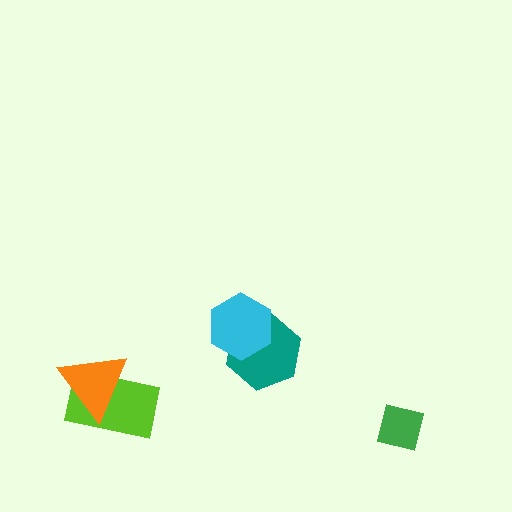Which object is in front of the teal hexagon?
The cyan hexagon is in front of the teal hexagon.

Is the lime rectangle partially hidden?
Yes, it is partially covered by another shape.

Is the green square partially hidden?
No, no other shape covers it.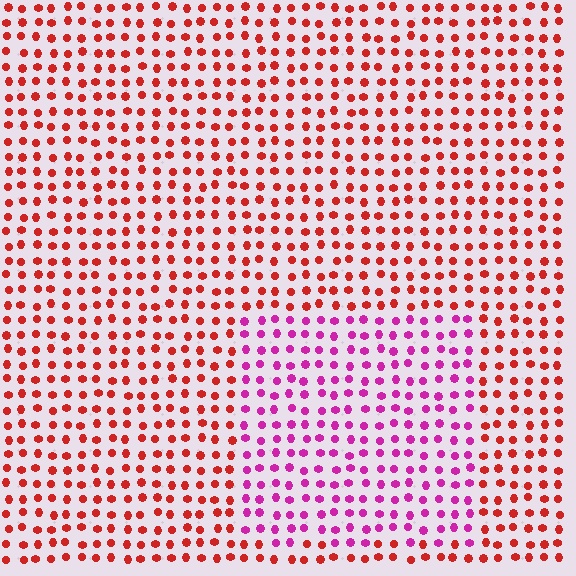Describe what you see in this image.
The image is filled with small red elements in a uniform arrangement. A rectangle-shaped region is visible where the elements are tinted to a slightly different hue, forming a subtle color boundary.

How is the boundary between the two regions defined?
The boundary is defined purely by a slight shift in hue (about 48 degrees). Spacing, size, and orientation are identical on both sides.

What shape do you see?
I see a rectangle.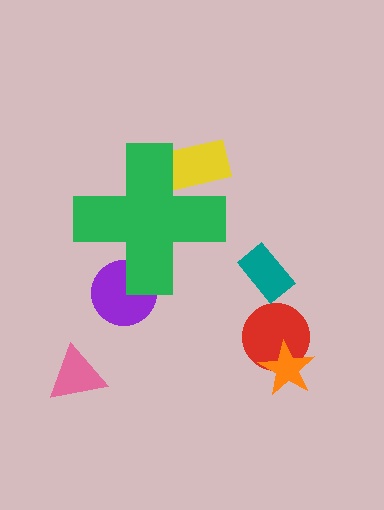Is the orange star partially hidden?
No, the orange star is fully visible.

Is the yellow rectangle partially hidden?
Yes, the yellow rectangle is partially hidden behind the green cross.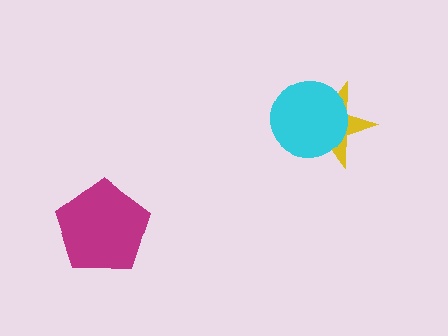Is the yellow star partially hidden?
Yes, it is partially covered by another shape.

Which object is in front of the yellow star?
The cyan circle is in front of the yellow star.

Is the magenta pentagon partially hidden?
No, no other shape covers it.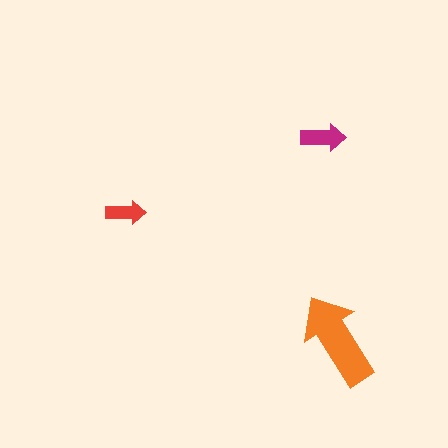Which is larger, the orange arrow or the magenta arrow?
The orange one.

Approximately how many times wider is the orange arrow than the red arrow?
About 2.5 times wider.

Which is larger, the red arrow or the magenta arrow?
The magenta one.